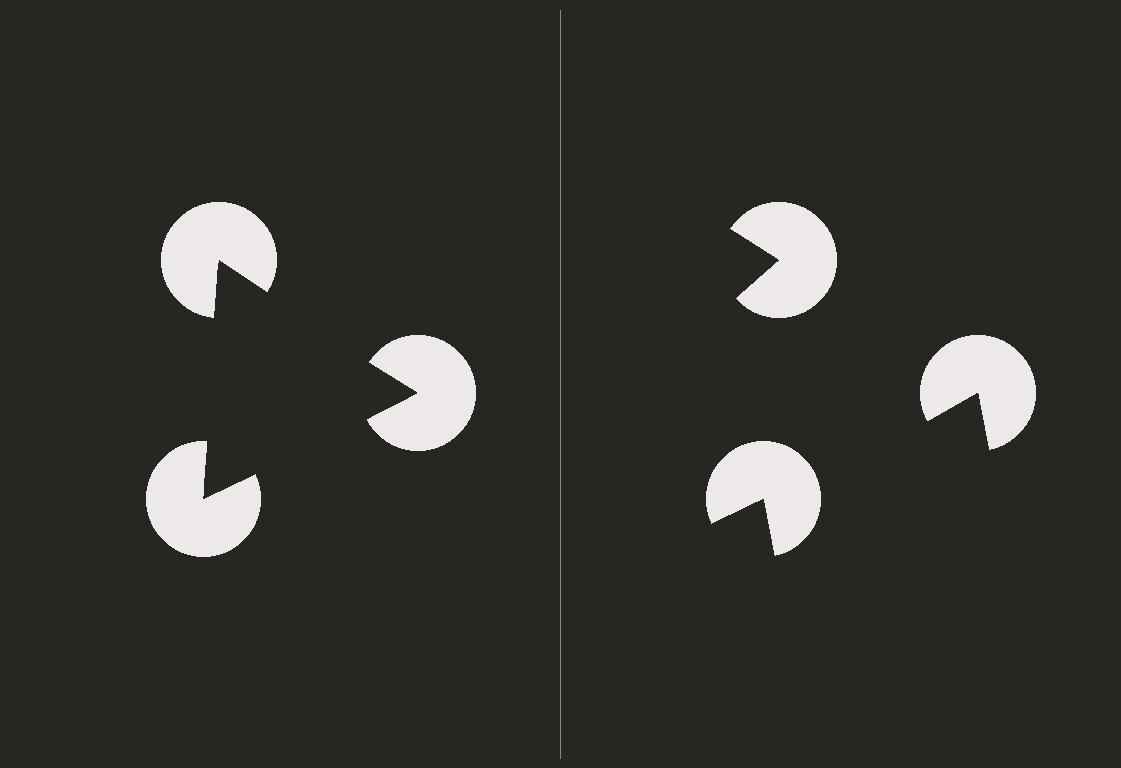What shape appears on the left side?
An illusory triangle.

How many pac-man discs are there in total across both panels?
6 — 3 on each side.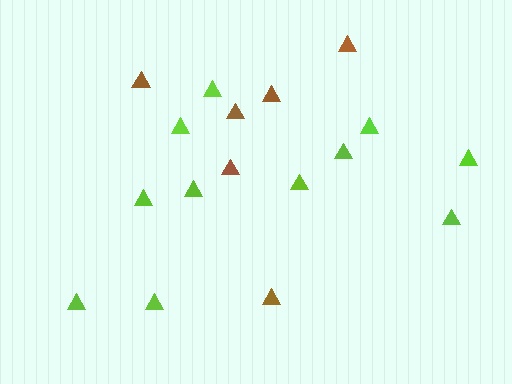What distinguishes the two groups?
There are 2 groups: one group of lime triangles (11) and one group of brown triangles (6).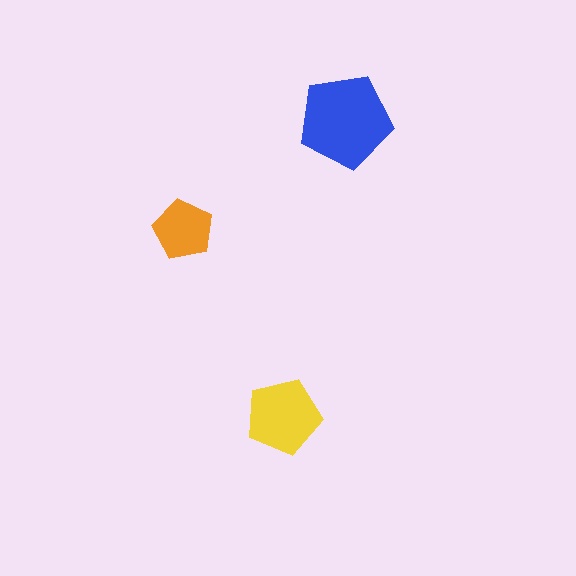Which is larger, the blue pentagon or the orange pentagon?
The blue one.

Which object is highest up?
The blue pentagon is topmost.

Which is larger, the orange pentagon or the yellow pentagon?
The yellow one.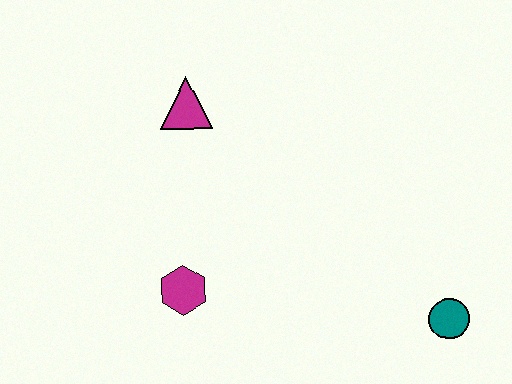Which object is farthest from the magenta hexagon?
The teal circle is farthest from the magenta hexagon.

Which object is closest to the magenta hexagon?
The magenta triangle is closest to the magenta hexagon.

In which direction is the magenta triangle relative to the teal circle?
The magenta triangle is to the left of the teal circle.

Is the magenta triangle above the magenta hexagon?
Yes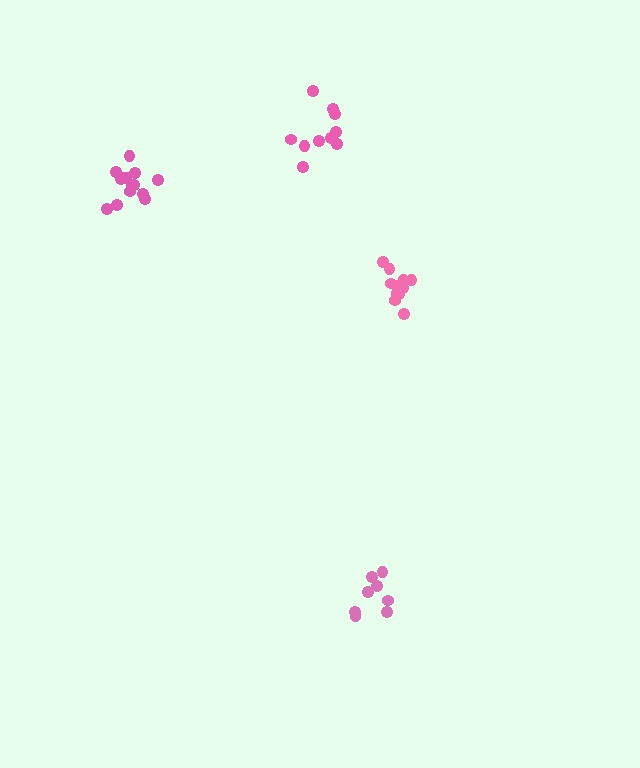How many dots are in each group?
Group 1: 12 dots, Group 2: 14 dots, Group 3: 10 dots, Group 4: 8 dots (44 total).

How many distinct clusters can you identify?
There are 4 distinct clusters.